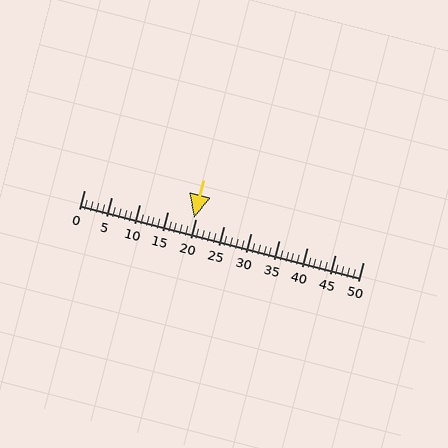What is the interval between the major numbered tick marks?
The major tick marks are spaced 5 units apart.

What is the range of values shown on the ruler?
The ruler shows values from 0 to 50.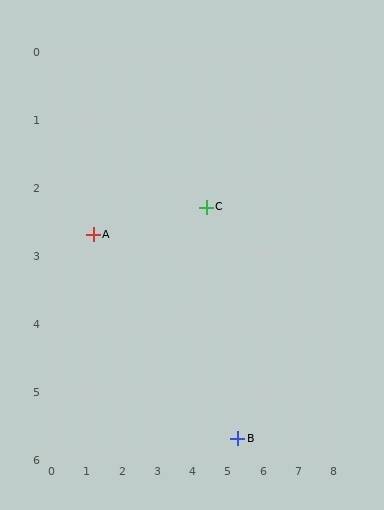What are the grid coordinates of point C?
Point C is at approximately (4.4, 2.3).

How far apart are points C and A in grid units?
Points C and A are about 3.2 grid units apart.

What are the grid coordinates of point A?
Point A is at approximately (1.2, 2.7).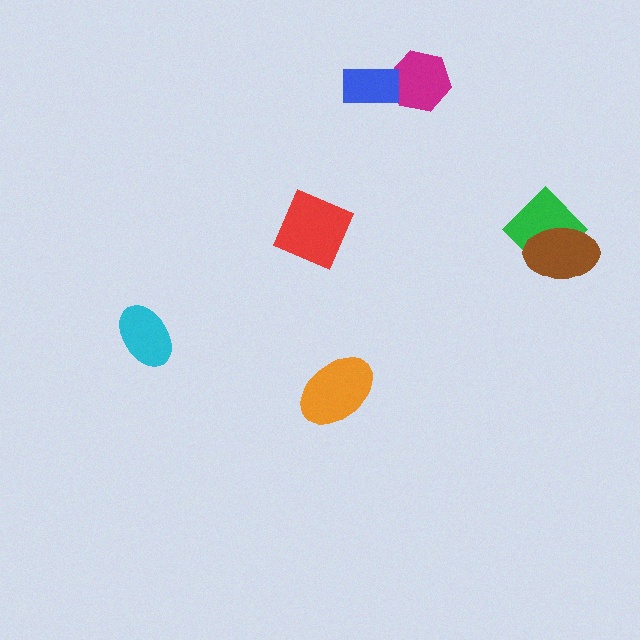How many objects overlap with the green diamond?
1 object overlaps with the green diamond.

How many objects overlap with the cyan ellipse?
0 objects overlap with the cyan ellipse.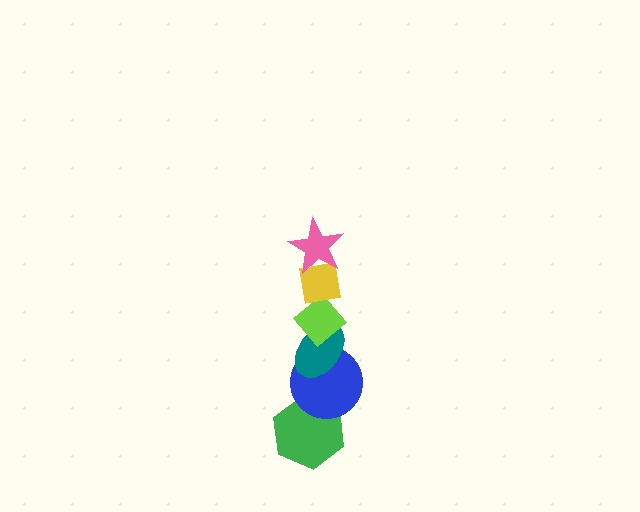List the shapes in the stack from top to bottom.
From top to bottom: the pink star, the yellow square, the lime diamond, the teal ellipse, the blue circle, the green hexagon.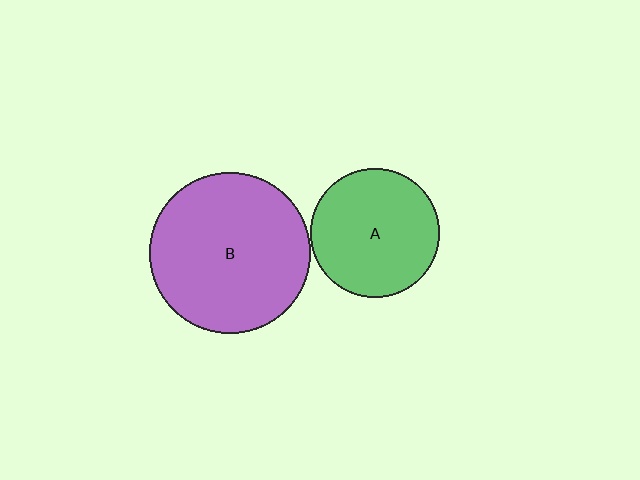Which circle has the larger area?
Circle B (purple).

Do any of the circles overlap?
No, none of the circles overlap.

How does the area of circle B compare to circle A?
Approximately 1.6 times.